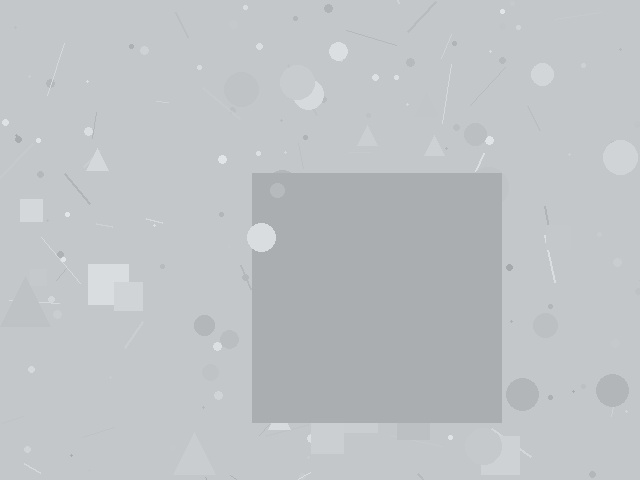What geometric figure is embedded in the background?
A square is embedded in the background.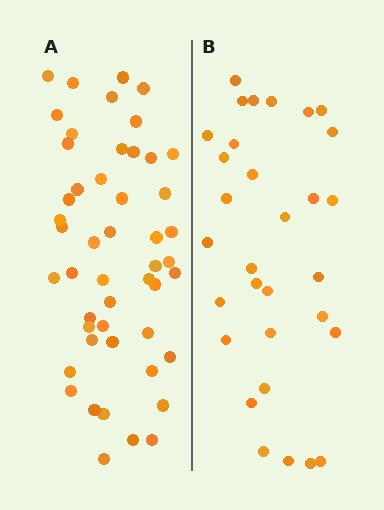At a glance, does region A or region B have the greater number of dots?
Region A (the left region) has more dots.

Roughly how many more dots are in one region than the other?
Region A has approximately 20 more dots than region B.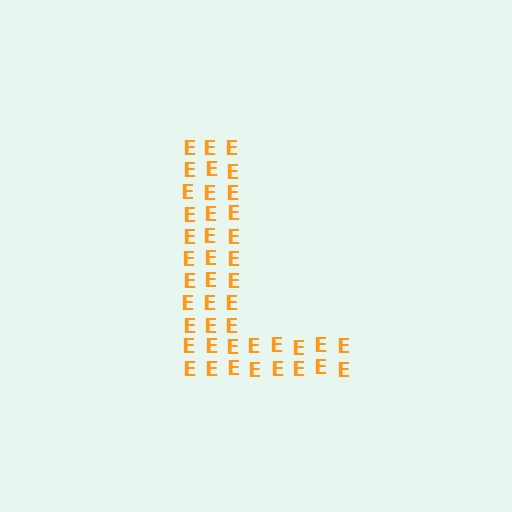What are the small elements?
The small elements are letter E's.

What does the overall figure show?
The overall figure shows the letter L.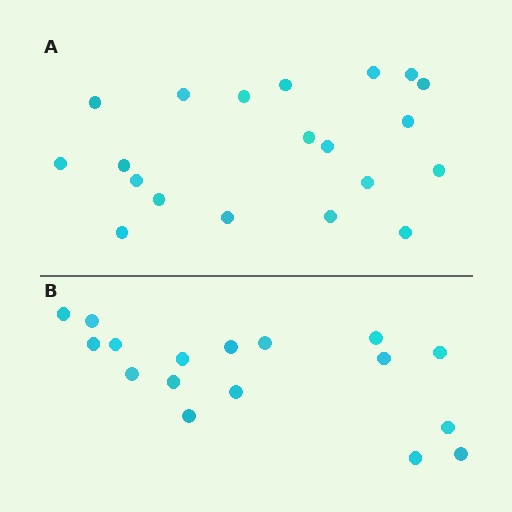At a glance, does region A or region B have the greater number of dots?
Region A (the top region) has more dots.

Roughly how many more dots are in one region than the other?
Region A has just a few more — roughly 2 or 3 more dots than region B.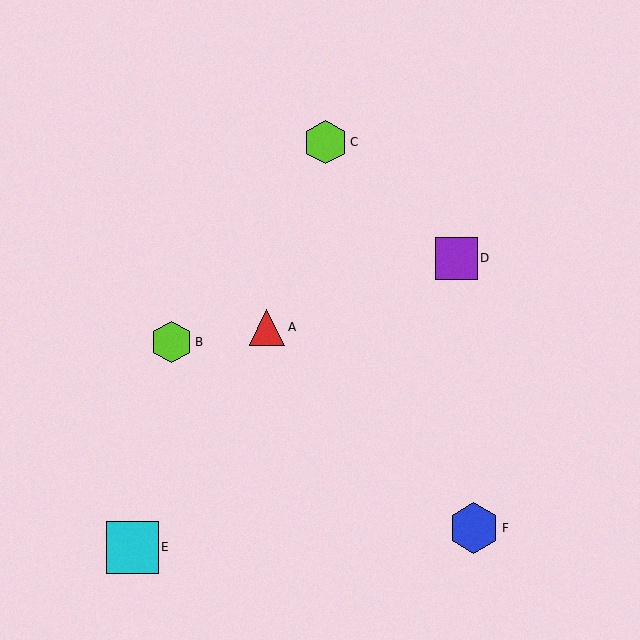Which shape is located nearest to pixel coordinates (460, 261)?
The purple square (labeled D) at (456, 258) is nearest to that location.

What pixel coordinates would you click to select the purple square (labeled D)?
Click at (456, 258) to select the purple square D.